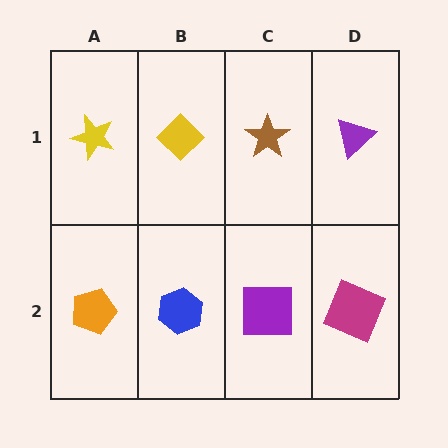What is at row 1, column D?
A purple triangle.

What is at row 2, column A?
An orange pentagon.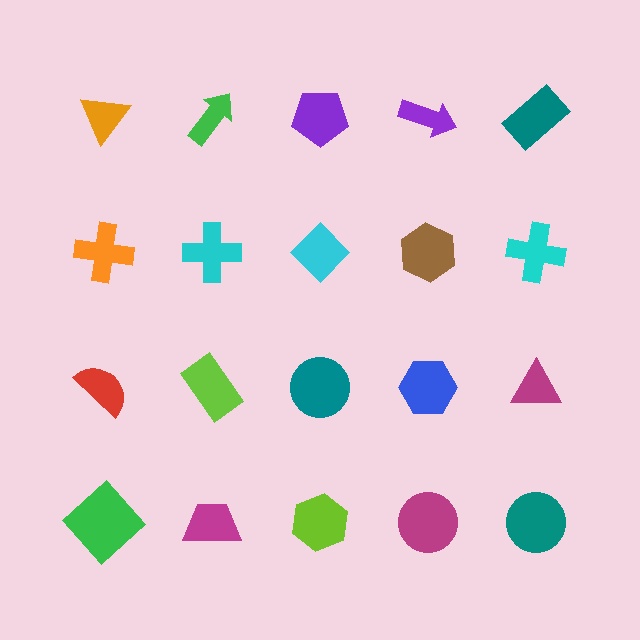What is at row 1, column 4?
A purple arrow.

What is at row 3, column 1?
A red semicircle.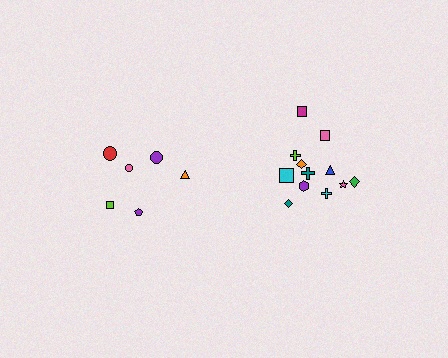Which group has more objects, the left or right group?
The right group.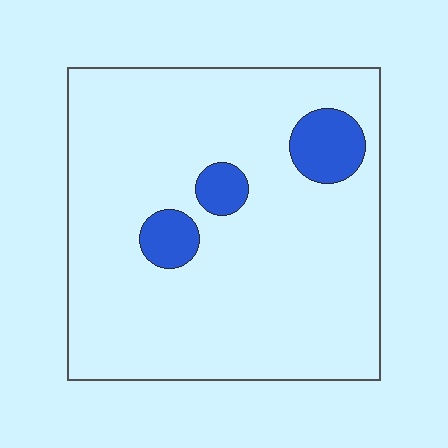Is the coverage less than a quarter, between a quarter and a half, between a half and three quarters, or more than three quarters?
Less than a quarter.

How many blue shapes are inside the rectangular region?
3.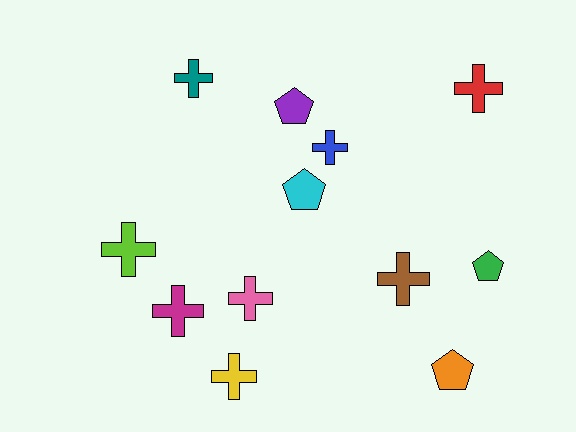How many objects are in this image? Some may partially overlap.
There are 12 objects.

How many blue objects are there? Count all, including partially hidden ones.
There is 1 blue object.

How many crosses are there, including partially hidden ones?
There are 8 crosses.